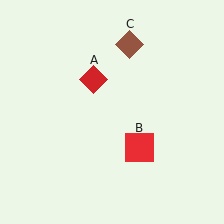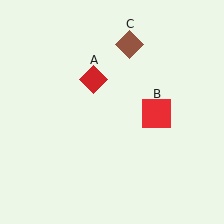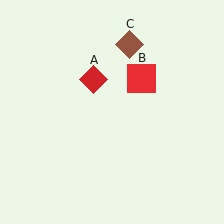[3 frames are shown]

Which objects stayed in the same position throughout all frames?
Red diamond (object A) and brown diamond (object C) remained stationary.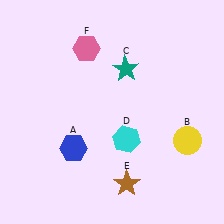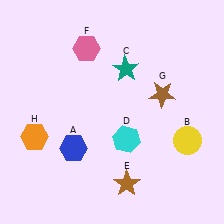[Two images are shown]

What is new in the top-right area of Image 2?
A brown star (G) was added in the top-right area of Image 2.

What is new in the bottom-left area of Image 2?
An orange hexagon (H) was added in the bottom-left area of Image 2.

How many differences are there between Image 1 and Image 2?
There are 2 differences between the two images.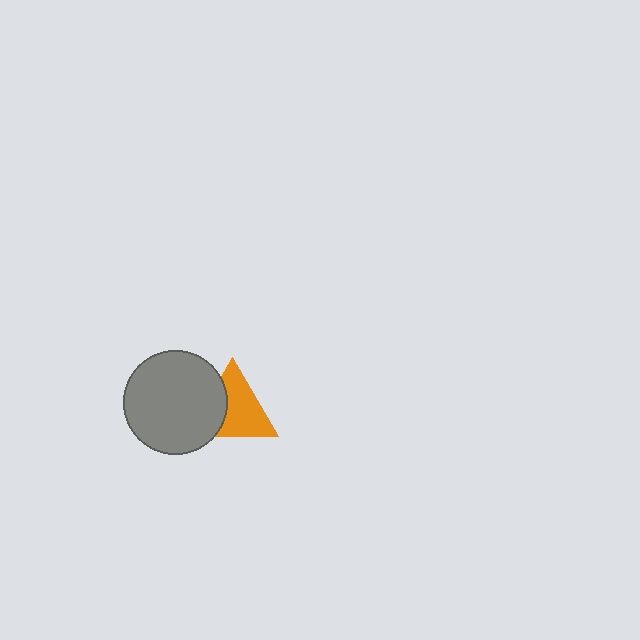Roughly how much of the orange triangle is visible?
Most of it is visible (roughly 66%).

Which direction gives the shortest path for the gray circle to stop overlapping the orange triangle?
Moving left gives the shortest separation.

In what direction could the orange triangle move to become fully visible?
The orange triangle could move right. That would shift it out from behind the gray circle entirely.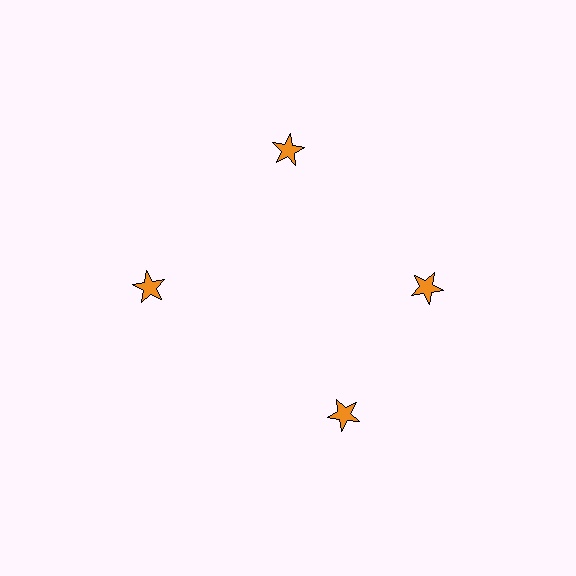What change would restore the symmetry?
The symmetry would be restored by rotating it back into even spacing with its neighbors so that all 4 stars sit at equal angles and equal distance from the center.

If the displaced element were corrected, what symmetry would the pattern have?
It would have 4-fold rotational symmetry — the pattern would map onto itself every 90 degrees.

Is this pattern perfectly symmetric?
No. The 4 orange stars are arranged in a ring, but one element near the 6 o'clock position is rotated out of alignment along the ring, breaking the 4-fold rotational symmetry.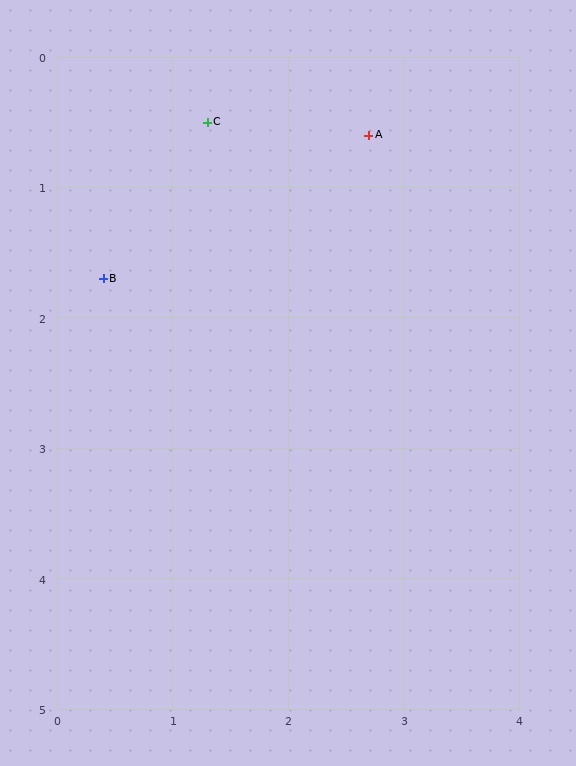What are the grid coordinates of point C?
Point C is at approximately (1.3, 0.5).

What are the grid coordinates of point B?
Point B is at approximately (0.4, 1.7).